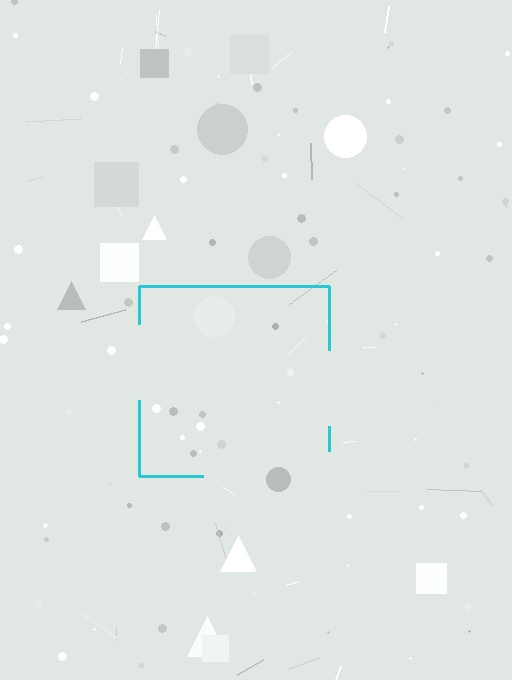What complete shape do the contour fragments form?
The contour fragments form a square.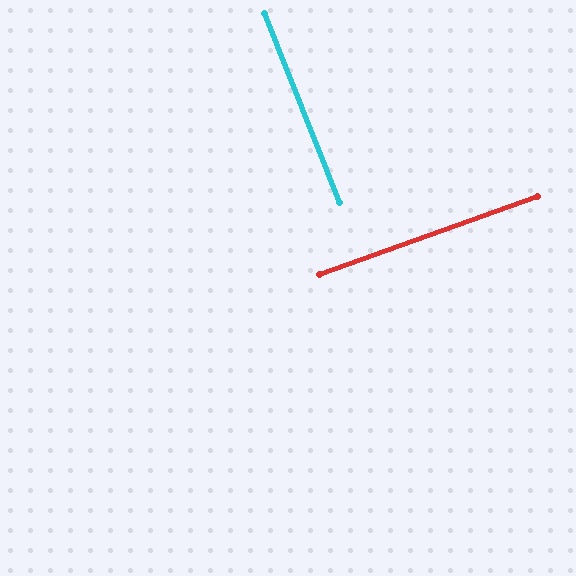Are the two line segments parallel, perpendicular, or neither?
Perpendicular — they meet at approximately 88°.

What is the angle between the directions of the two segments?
Approximately 88 degrees.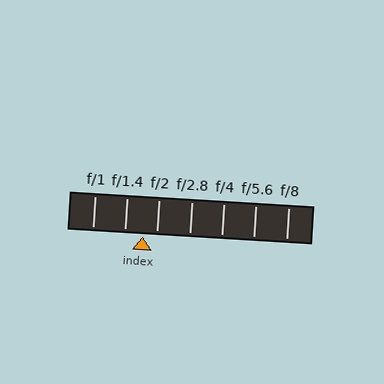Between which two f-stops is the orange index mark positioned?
The index mark is between f/1.4 and f/2.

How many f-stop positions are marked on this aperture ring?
There are 7 f-stop positions marked.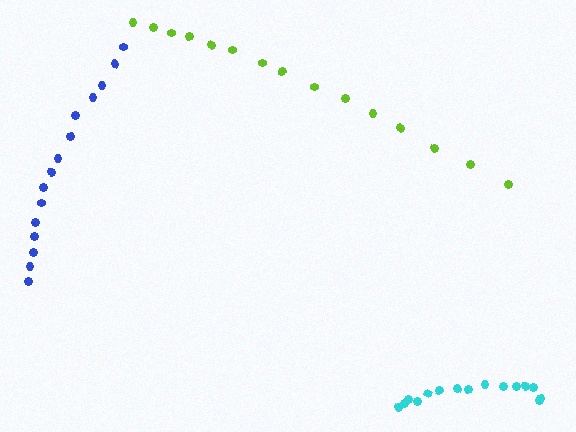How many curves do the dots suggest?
There are 3 distinct paths.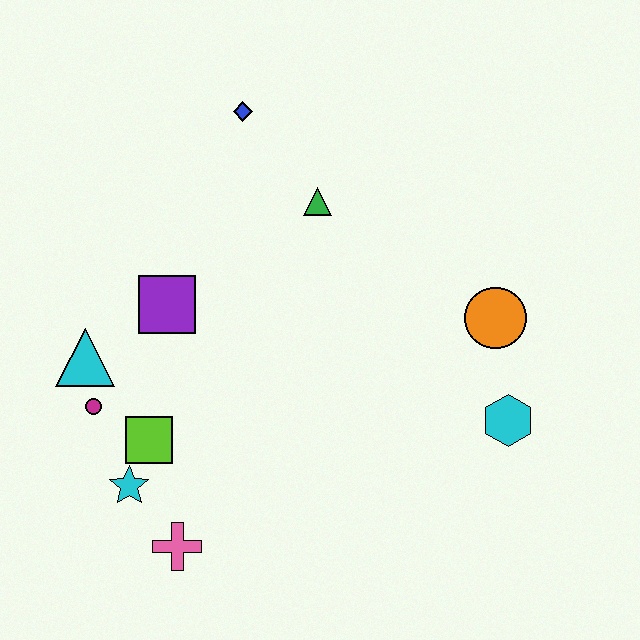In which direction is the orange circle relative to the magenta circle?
The orange circle is to the right of the magenta circle.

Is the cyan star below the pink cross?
No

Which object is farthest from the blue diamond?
The pink cross is farthest from the blue diamond.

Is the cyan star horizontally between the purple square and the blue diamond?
No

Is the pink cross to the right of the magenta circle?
Yes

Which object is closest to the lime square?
The cyan star is closest to the lime square.